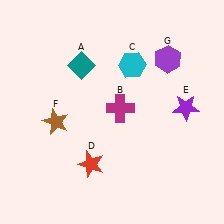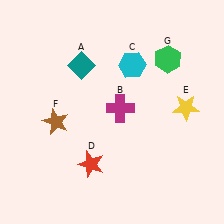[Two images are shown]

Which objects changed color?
E changed from purple to yellow. G changed from purple to green.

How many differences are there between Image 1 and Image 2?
There are 2 differences between the two images.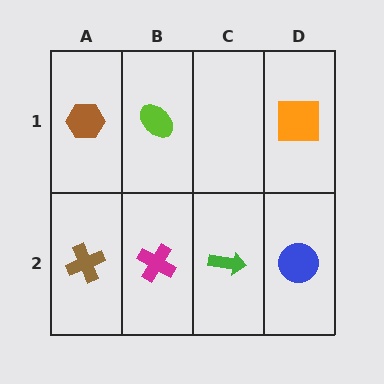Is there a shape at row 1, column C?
No, that cell is empty.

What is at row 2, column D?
A blue circle.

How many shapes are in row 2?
4 shapes.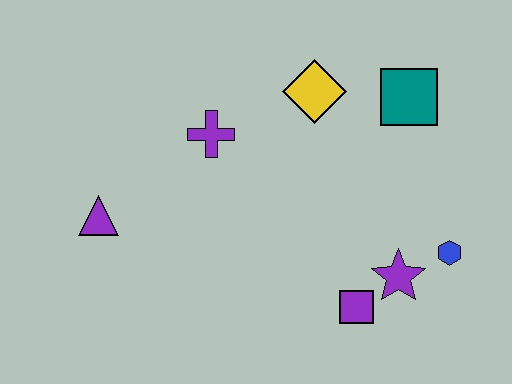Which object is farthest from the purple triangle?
The blue hexagon is farthest from the purple triangle.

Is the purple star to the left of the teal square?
Yes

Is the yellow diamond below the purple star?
No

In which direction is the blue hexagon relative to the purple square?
The blue hexagon is to the right of the purple square.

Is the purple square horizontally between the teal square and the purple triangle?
Yes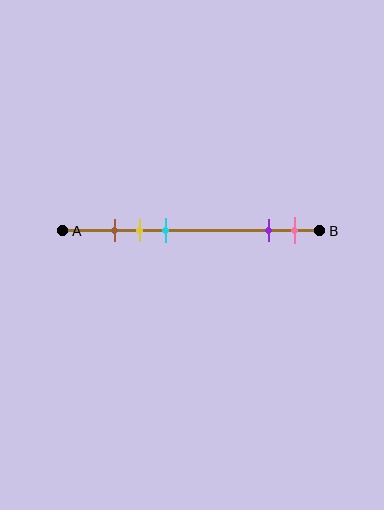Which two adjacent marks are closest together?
The brown and yellow marks are the closest adjacent pair.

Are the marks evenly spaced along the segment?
No, the marks are not evenly spaced.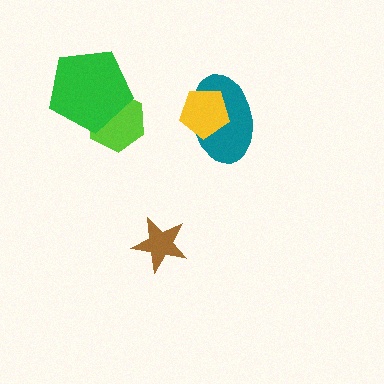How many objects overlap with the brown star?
0 objects overlap with the brown star.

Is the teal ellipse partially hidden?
Yes, it is partially covered by another shape.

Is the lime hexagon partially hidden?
Yes, it is partially covered by another shape.